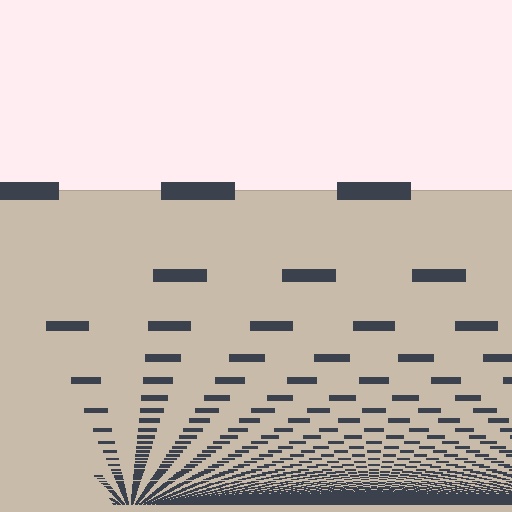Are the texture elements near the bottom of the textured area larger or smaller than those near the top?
Smaller. The gradient is inverted — elements near the bottom are smaller and denser.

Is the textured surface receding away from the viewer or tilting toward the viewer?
The surface appears to tilt toward the viewer. Texture elements get larger and sparser toward the top.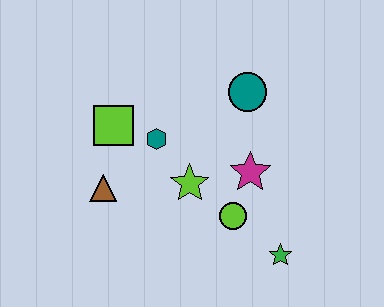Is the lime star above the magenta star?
No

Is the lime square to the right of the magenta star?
No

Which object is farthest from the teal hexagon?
The green star is farthest from the teal hexagon.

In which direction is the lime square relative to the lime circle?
The lime square is to the left of the lime circle.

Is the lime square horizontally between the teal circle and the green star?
No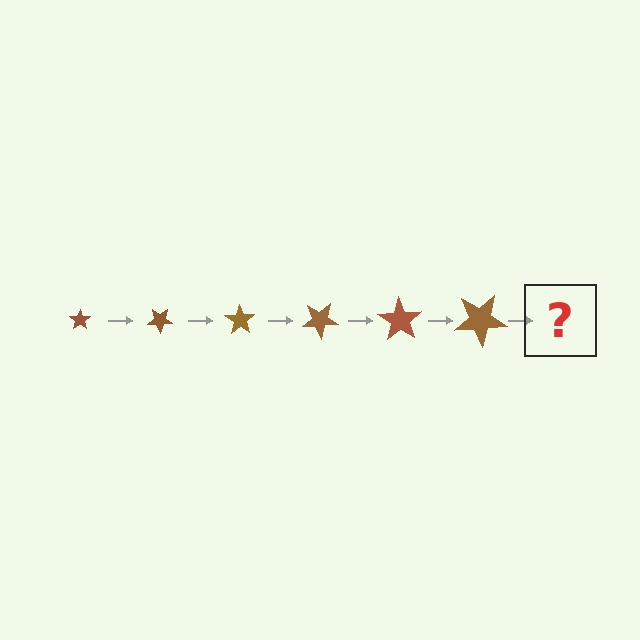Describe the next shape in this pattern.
It should be a star, larger than the previous one and rotated 210 degrees from the start.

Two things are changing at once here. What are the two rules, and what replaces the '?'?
The two rules are that the star grows larger each step and it rotates 35 degrees each step. The '?' should be a star, larger than the previous one and rotated 210 degrees from the start.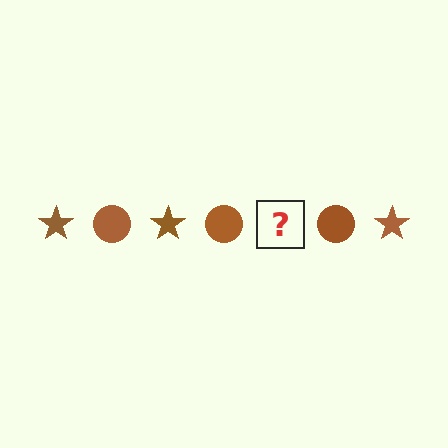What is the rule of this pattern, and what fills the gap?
The rule is that the pattern cycles through star, circle shapes in brown. The gap should be filled with a brown star.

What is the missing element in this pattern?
The missing element is a brown star.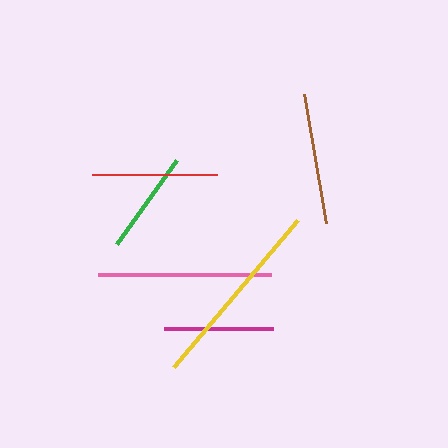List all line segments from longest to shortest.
From longest to shortest: yellow, pink, brown, red, magenta, green.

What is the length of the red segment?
The red segment is approximately 125 pixels long.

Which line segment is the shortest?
The green line is the shortest at approximately 103 pixels.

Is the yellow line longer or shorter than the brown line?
The yellow line is longer than the brown line.